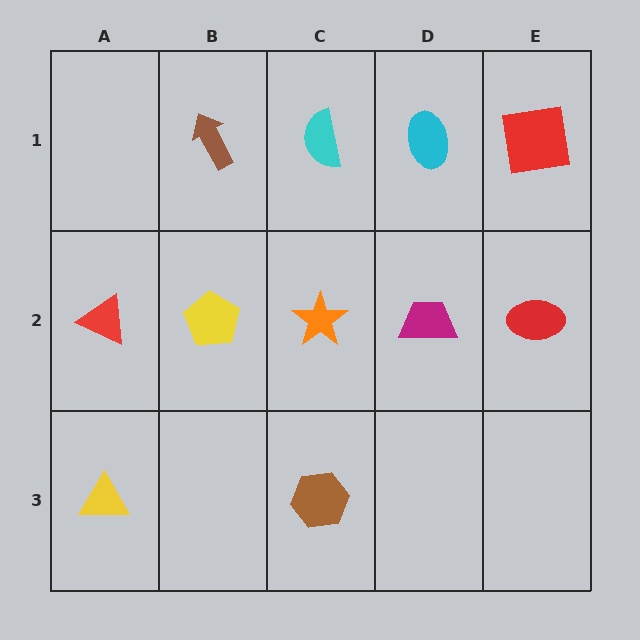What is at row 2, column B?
A yellow pentagon.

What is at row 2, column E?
A red ellipse.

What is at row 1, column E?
A red square.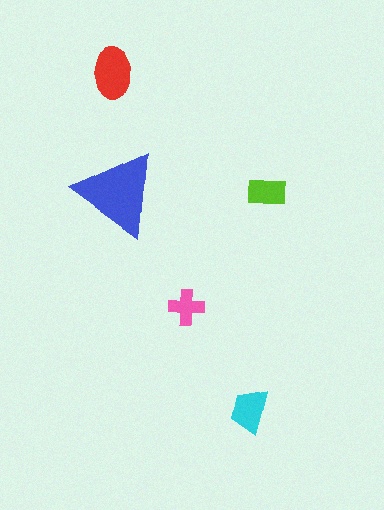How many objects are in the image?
There are 5 objects in the image.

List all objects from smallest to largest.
The pink cross, the lime rectangle, the cyan trapezoid, the red ellipse, the blue triangle.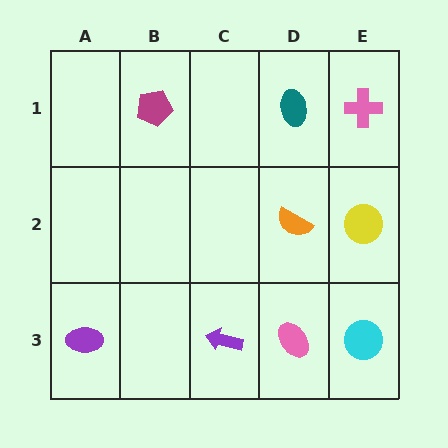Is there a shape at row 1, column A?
No, that cell is empty.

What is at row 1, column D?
A teal ellipse.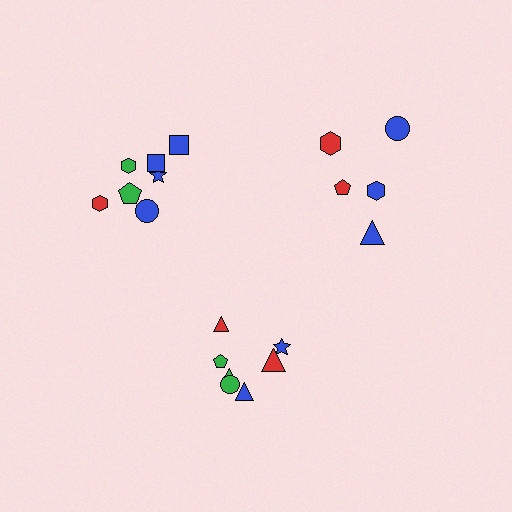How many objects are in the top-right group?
There are 5 objects.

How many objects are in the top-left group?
There are 7 objects.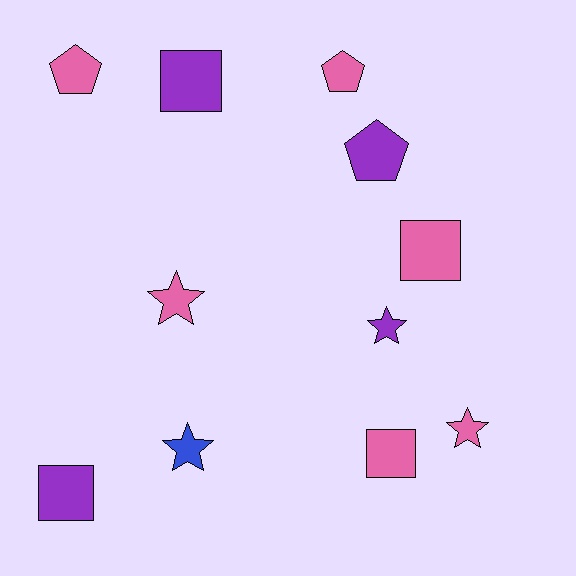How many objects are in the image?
There are 11 objects.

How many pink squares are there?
There are 2 pink squares.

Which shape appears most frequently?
Square, with 4 objects.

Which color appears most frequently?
Pink, with 6 objects.